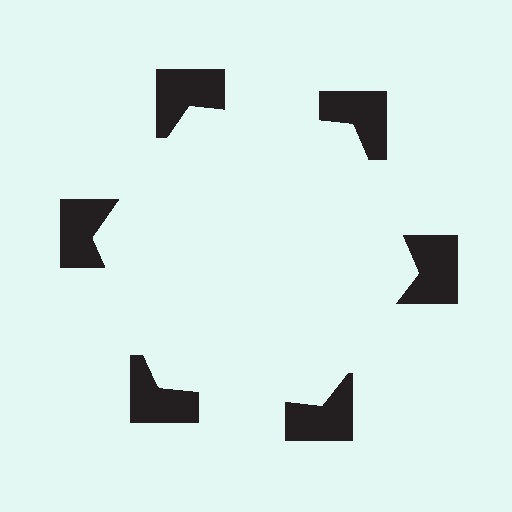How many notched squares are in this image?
There are 6 — one at each vertex of the illusory hexagon.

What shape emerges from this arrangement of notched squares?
An illusory hexagon — its edges are inferred from the aligned wedge cuts in the notched squares, not physically drawn.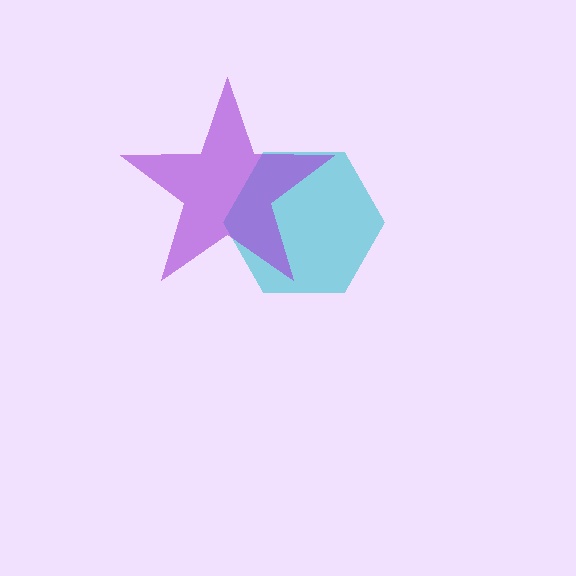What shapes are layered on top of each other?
The layered shapes are: a cyan hexagon, a purple star.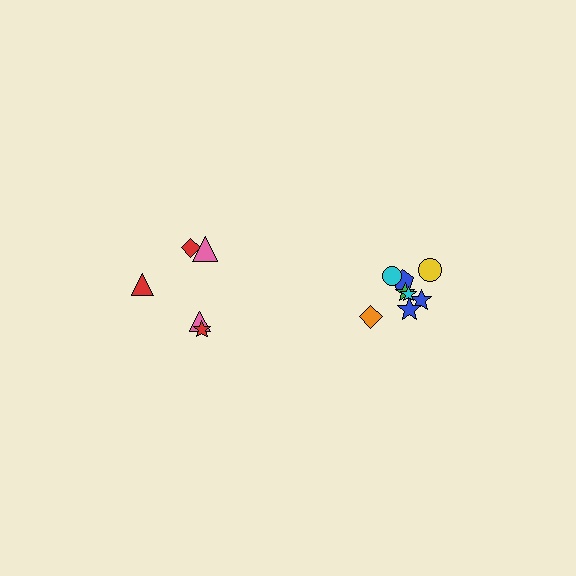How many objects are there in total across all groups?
There are 13 objects.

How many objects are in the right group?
There are 8 objects.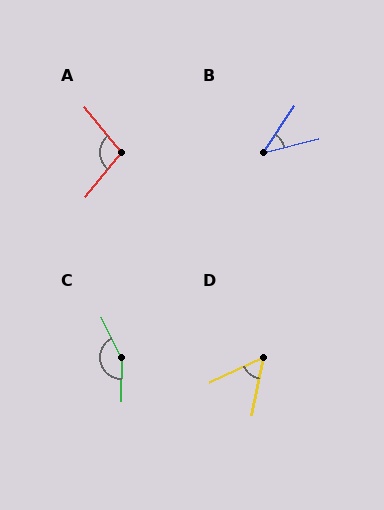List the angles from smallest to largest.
B (41°), D (54°), A (102°), C (153°).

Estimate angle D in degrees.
Approximately 54 degrees.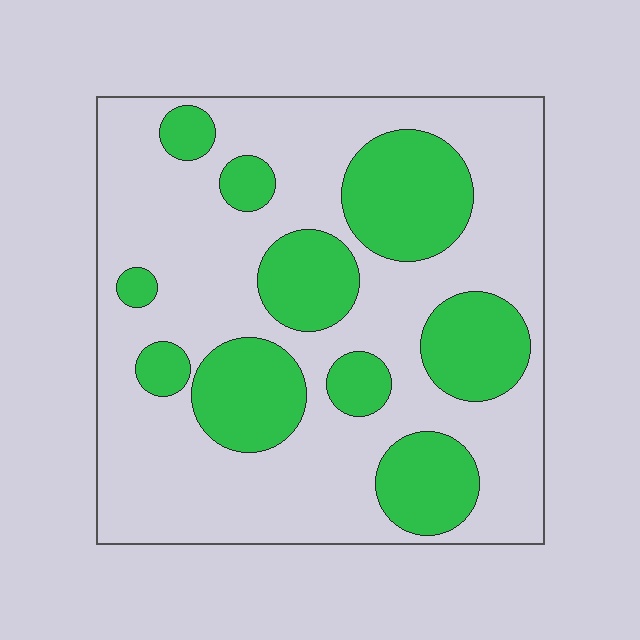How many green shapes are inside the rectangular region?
10.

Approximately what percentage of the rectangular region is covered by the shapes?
Approximately 30%.